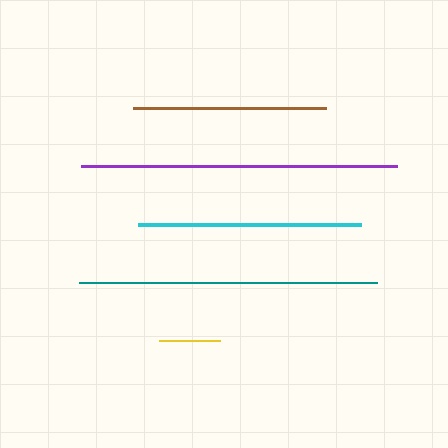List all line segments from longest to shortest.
From longest to shortest: purple, teal, cyan, brown, yellow.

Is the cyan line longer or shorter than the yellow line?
The cyan line is longer than the yellow line.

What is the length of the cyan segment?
The cyan segment is approximately 223 pixels long.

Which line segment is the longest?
The purple line is the longest at approximately 316 pixels.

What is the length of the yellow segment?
The yellow segment is approximately 60 pixels long.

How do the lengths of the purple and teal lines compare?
The purple and teal lines are approximately the same length.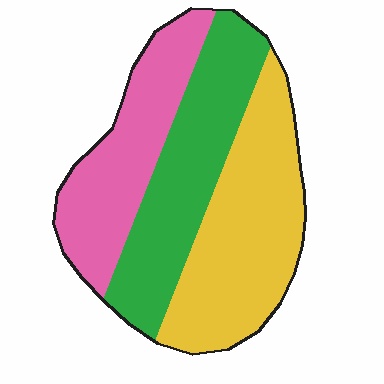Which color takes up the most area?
Yellow, at roughly 40%.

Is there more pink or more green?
Green.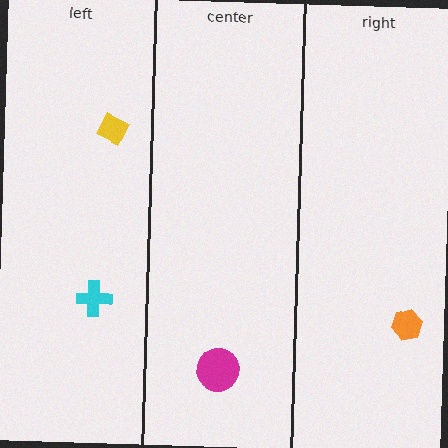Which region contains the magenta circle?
The center region.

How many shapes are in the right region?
1.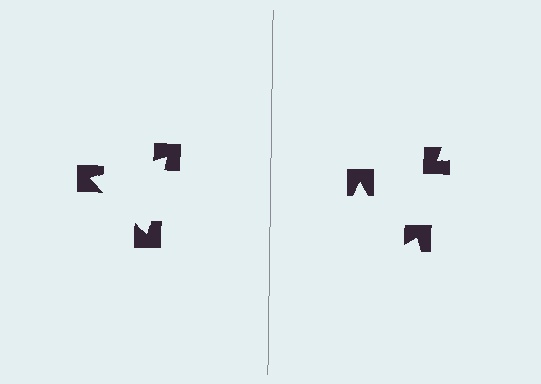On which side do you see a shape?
An illusory triangle appears on the left side. On the right side the wedge cuts are rotated, so no coherent shape forms.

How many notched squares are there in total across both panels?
6 — 3 on each side.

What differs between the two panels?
The notched squares are positioned identically on both sides; only the wedge orientations differ. On the left they align to a triangle; on the right they are misaligned.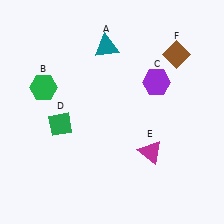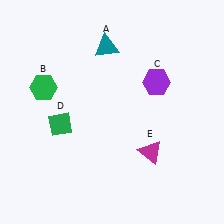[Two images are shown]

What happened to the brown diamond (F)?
The brown diamond (F) was removed in Image 2. It was in the top-right area of Image 1.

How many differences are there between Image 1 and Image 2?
There is 1 difference between the two images.